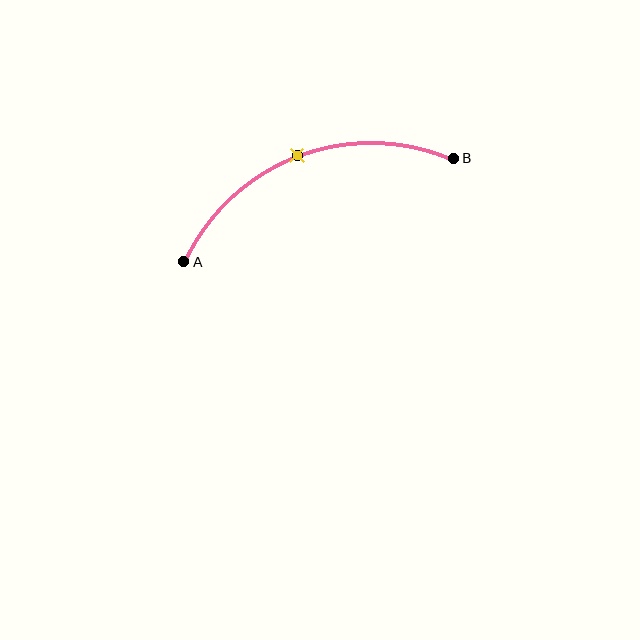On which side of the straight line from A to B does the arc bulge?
The arc bulges above the straight line connecting A and B.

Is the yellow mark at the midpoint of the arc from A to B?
Yes. The yellow mark lies on the arc at equal arc-length from both A and B — it is the arc midpoint.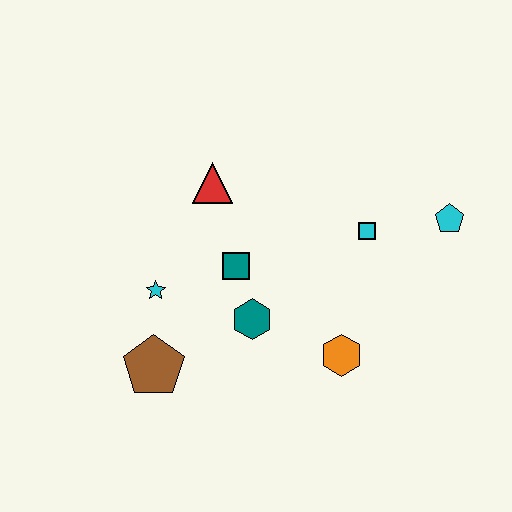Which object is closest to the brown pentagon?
The cyan star is closest to the brown pentagon.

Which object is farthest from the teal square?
The cyan pentagon is farthest from the teal square.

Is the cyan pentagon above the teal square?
Yes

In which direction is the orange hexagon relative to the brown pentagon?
The orange hexagon is to the right of the brown pentagon.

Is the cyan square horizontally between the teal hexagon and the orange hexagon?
No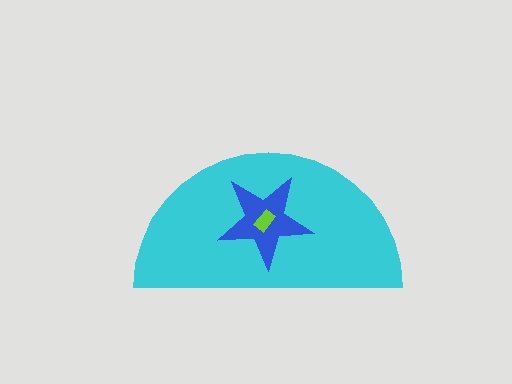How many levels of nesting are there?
3.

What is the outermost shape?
The cyan semicircle.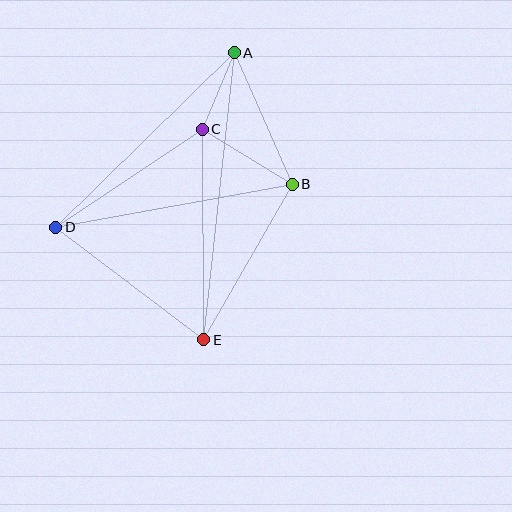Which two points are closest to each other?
Points A and C are closest to each other.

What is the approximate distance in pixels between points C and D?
The distance between C and D is approximately 177 pixels.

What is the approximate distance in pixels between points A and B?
The distance between A and B is approximately 144 pixels.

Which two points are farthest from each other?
Points A and E are farthest from each other.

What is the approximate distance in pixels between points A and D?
The distance between A and D is approximately 250 pixels.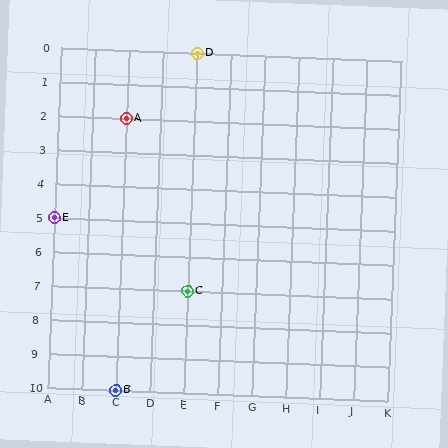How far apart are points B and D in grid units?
Points B and D are 2 columns and 10 rows apart (about 10.2 grid units diagonally).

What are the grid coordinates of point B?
Point B is at grid coordinates (C, 10).